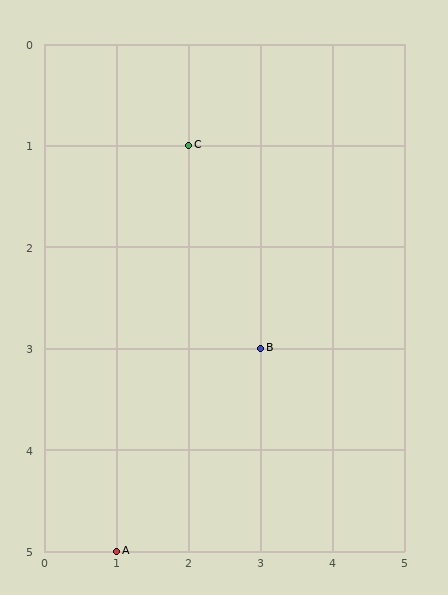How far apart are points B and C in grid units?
Points B and C are 1 column and 2 rows apart (about 2.2 grid units diagonally).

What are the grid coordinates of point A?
Point A is at grid coordinates (1, 5).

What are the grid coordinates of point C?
Point C is at grid coordinates (2, 1).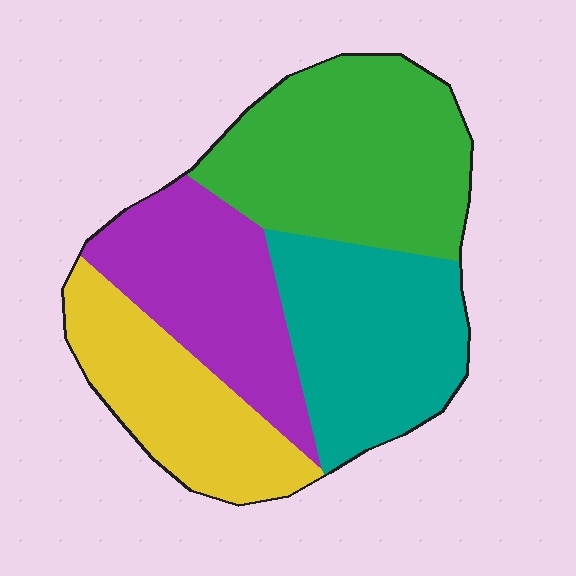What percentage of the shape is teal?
Teal takes up about one quarter (1/4) of the shape.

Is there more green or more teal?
Green.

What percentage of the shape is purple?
Purple covers around 25% of the shape.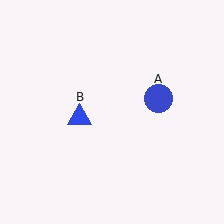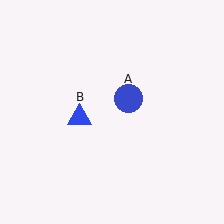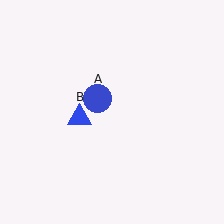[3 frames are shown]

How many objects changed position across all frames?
1 object changed position: blue circle (object A).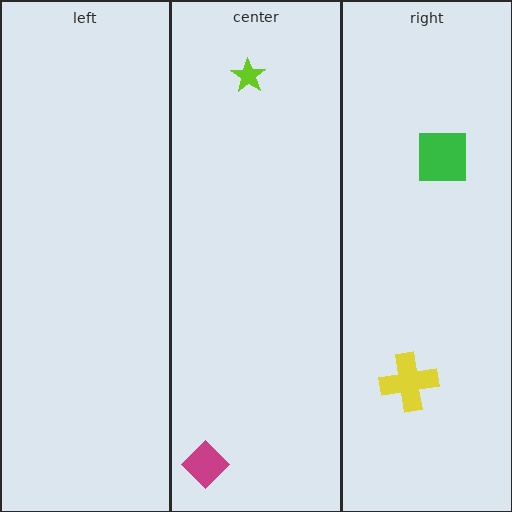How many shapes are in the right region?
2.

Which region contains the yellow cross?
The right region.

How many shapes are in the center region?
2.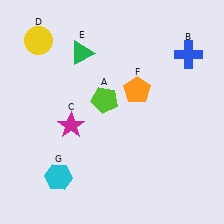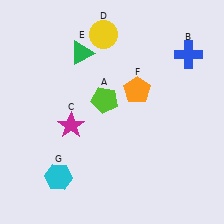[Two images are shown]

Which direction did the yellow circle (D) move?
The yellow circle (D) moved right.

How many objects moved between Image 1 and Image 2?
1 object moved between the two images.